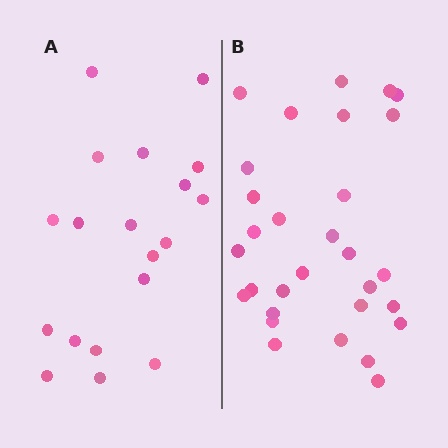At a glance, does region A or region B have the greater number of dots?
Region B (the right region) has more dots.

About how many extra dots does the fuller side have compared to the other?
Region B has roughly 12 or so more dots than region A.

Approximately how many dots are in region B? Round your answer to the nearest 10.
About 30 dots.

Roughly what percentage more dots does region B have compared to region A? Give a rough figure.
About 60% more.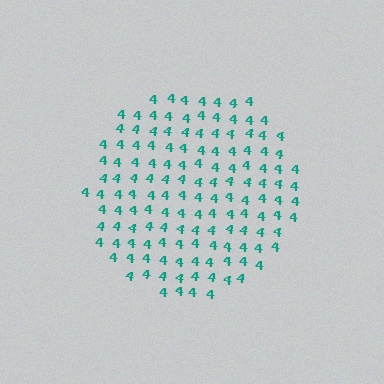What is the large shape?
The large shape is a circle.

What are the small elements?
The small elements are digit 4's.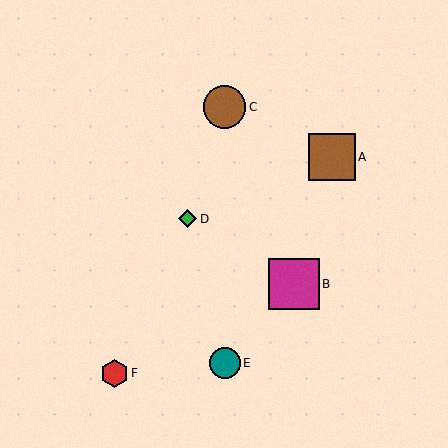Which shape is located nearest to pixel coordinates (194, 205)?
The green diamond (labeled D) at (187, 219) is nearest to that location.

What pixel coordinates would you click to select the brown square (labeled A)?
Click at (332, 157) to select the brown square A.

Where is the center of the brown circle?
The center of the brown circle is at (225, 107).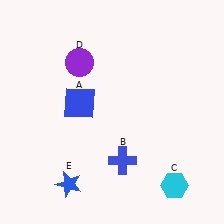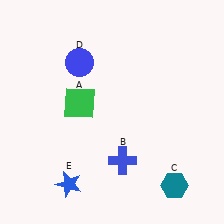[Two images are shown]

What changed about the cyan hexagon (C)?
In Image 1, C is cyan. In Image 2, it changed to teal.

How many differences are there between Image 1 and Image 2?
There are 3 differences between the two images.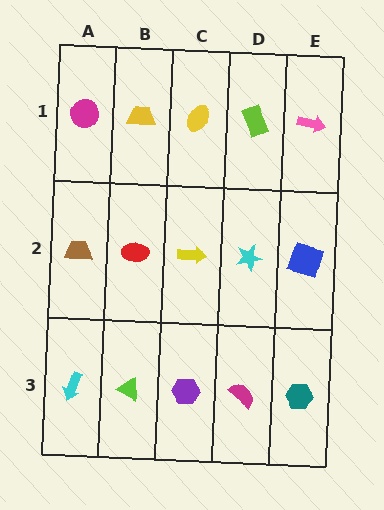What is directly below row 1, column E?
A blue square.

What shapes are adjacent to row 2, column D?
A lime rectangle (row 1, column D), a magenta semicircle (row 3, column D), a yellow arrow (row 2, column C), a blue square (row 2, column E).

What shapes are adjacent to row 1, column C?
A yellow arrow (row 2, column C), a yellow trapezoid (row 1, column B), a lime rectangle (row 1, column D).